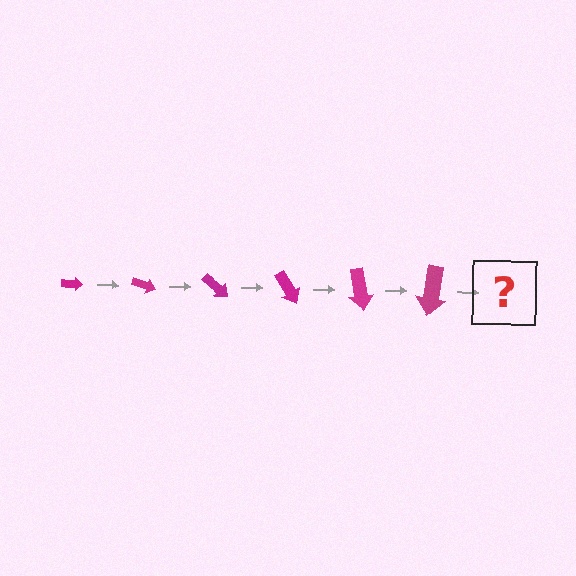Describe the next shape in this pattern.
It should be an arrow, larger than the previous one and rotated 120 degrees from the start.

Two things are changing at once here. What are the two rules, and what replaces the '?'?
The two rules are that the arrow grows larger each step and it rotates 20 degrees each step. The '?' should be an arrow, larger than the previous one and rotated 120 degrees from the start.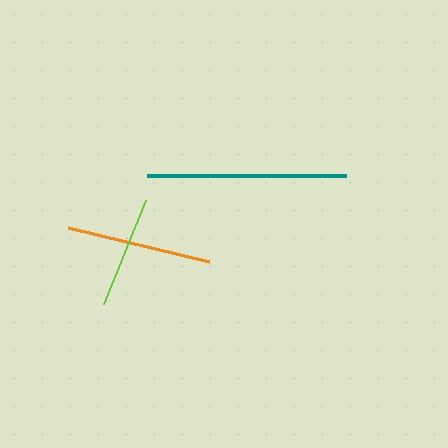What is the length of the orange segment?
The orange segment is approximately 145 pixels long.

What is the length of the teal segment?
The teal segment is approximately 199 pixels long.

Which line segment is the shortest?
The lime line is the shortest at approximately 112 pixels.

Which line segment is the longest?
The teal line is the longest at approximately 199 pixels.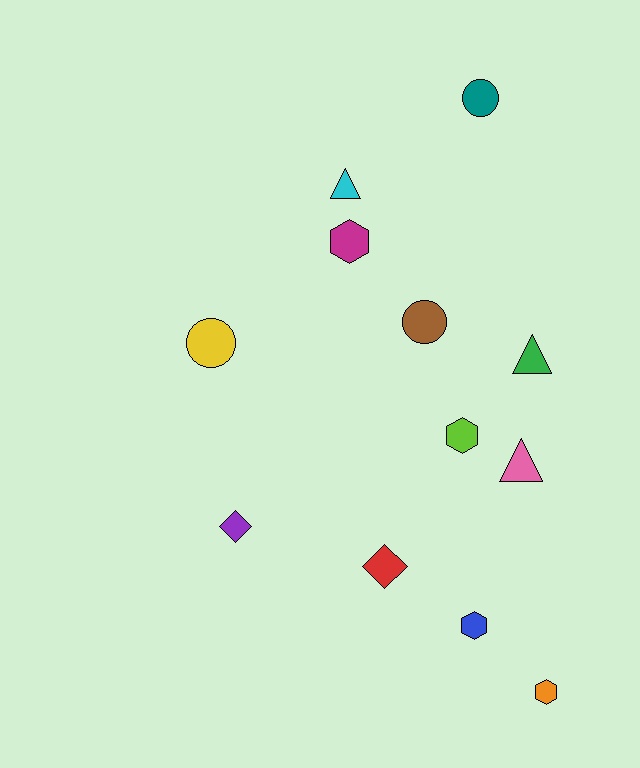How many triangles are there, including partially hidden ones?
There are 3 triangles.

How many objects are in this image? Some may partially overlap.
There are 12 objects.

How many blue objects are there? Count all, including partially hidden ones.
There is 1 blue object.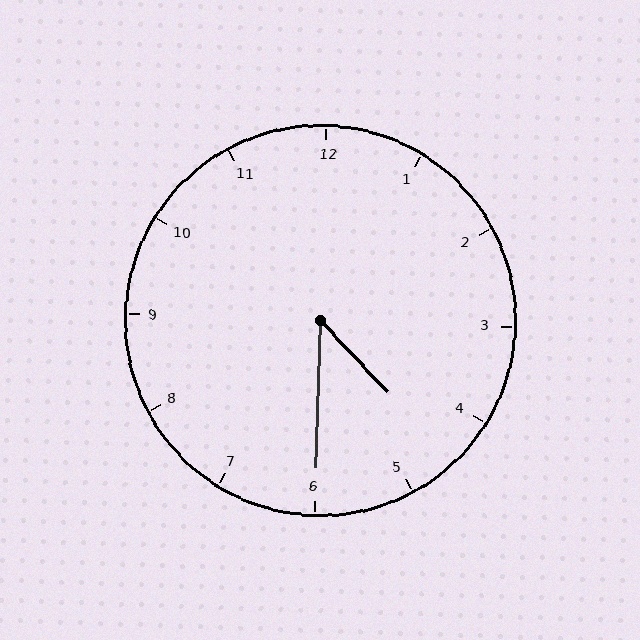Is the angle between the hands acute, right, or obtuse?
It is acute.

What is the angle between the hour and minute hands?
Approximately 45 degrees.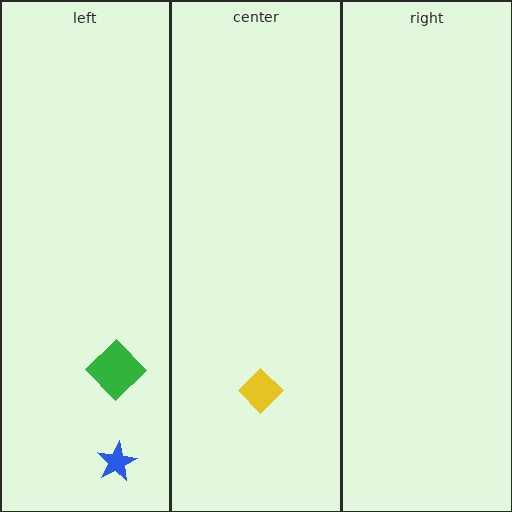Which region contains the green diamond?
The left region.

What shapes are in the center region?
The yellow diamond.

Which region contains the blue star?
The left region.